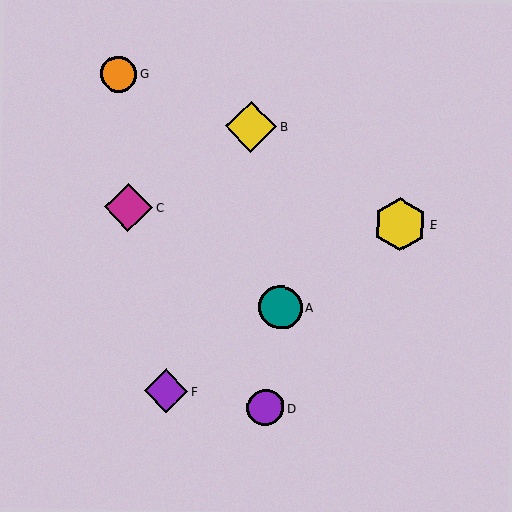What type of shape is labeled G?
Shape G is an orange circle.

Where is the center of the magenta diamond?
The center of the magenta diamond is at (129, 208).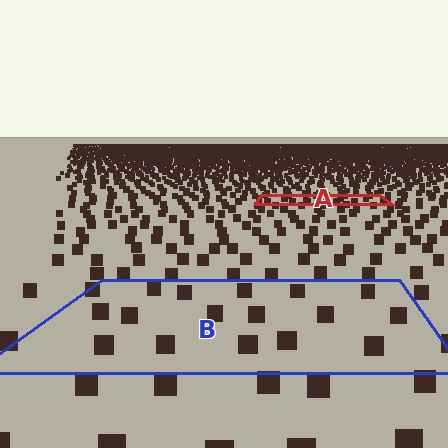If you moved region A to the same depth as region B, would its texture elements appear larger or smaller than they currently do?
They would appear larger. At a closer depth, the same texture elements are projected at a bigger on-screen size.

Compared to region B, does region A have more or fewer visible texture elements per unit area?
Region A has more texture elements per unit area — they are packed more densely because it is farther away.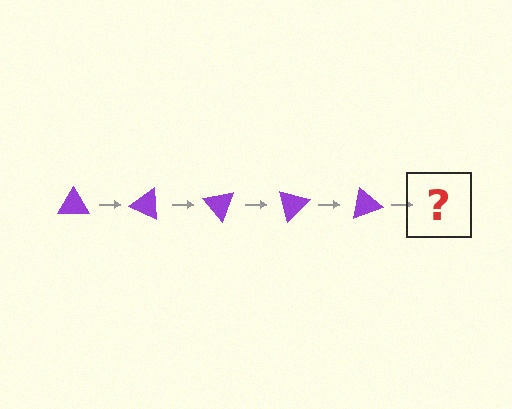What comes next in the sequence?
The next element should be a purple triangle rotated 125 degrees.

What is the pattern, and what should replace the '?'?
The pattern is that the triangle rotates 25 degrees each step. The '?' should be a purple triangle rotated 125 degrees.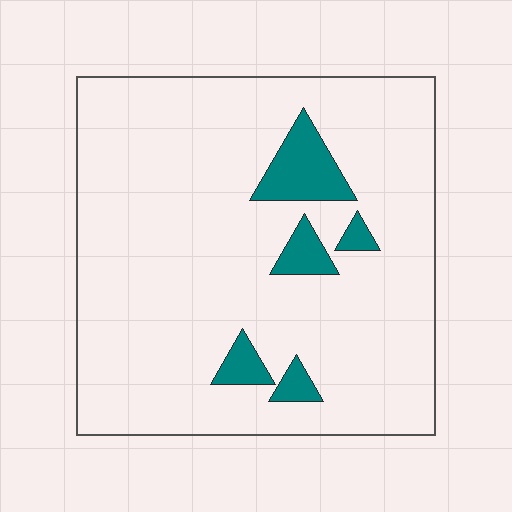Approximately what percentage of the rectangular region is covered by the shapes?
Approximately 10%.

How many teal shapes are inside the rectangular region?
5.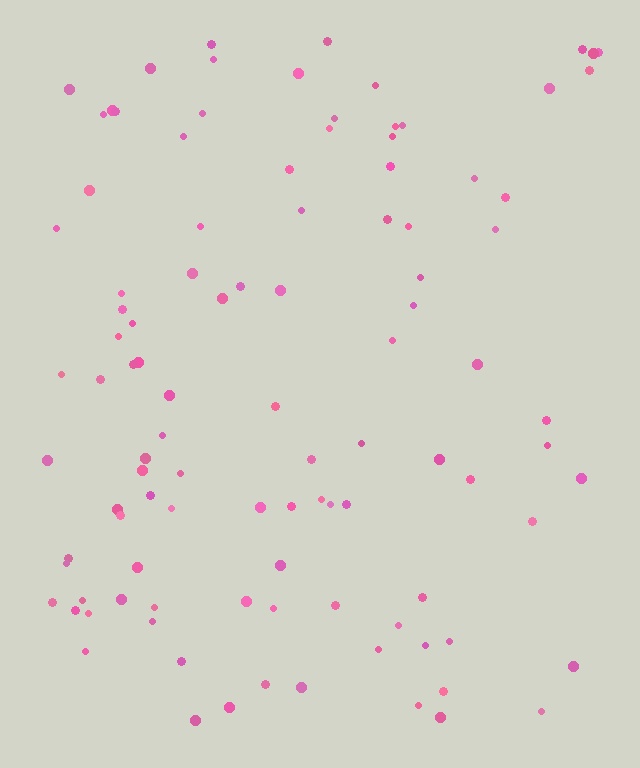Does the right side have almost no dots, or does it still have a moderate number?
Still a moderate number, just noticeably fewer than the left.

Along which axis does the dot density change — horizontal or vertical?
Horizontal.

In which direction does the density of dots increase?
From right to left, with the left side densest.